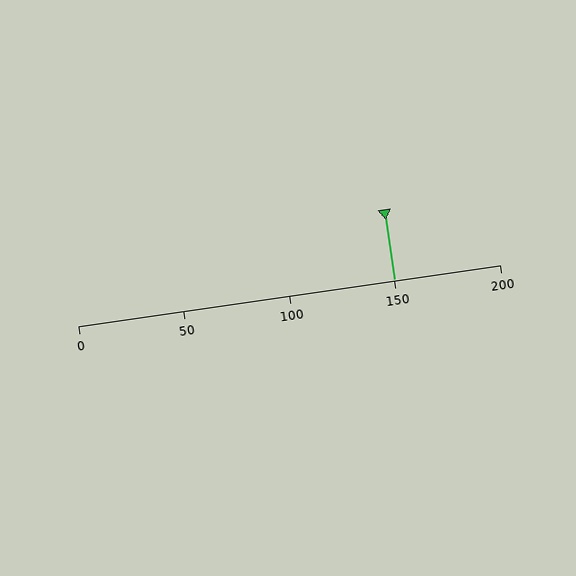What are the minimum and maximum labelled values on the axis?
The axis runs from 0 to 200.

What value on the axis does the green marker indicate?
The marker indicates approximately 150.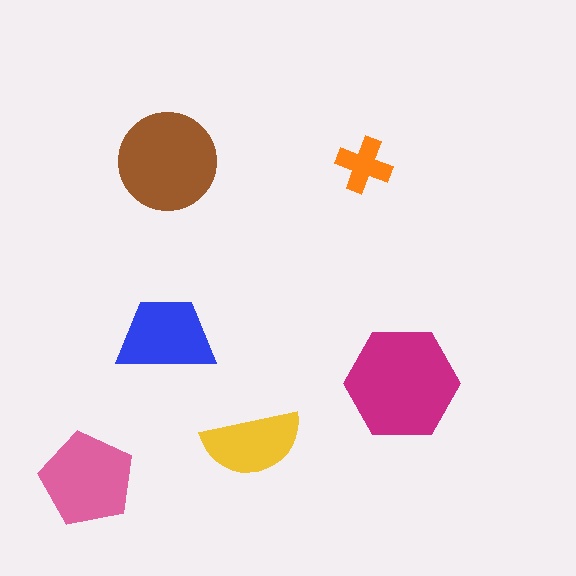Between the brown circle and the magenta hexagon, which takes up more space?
The magenta hexagon.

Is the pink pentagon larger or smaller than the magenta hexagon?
Smaller.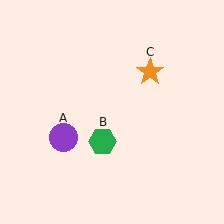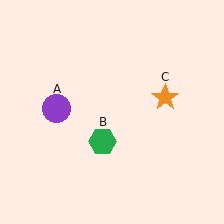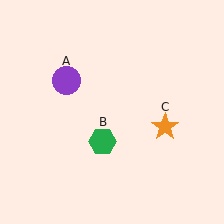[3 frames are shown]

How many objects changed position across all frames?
2 objects changed position: purple circle (object A), orange star (object C).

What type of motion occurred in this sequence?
The purple circle (object A), orange star (object C) rotated clockwise around the center of the scene.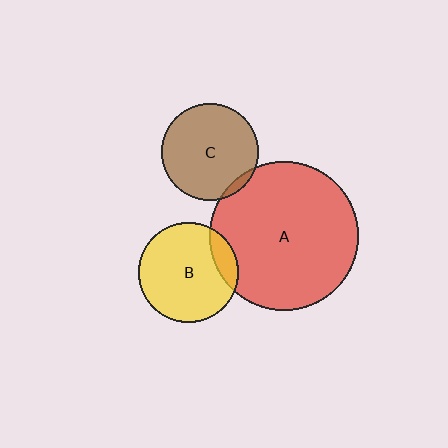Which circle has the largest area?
Circle A (red).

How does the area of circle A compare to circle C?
Approximately 2.3 times.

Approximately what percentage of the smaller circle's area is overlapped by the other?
Approximately 5%.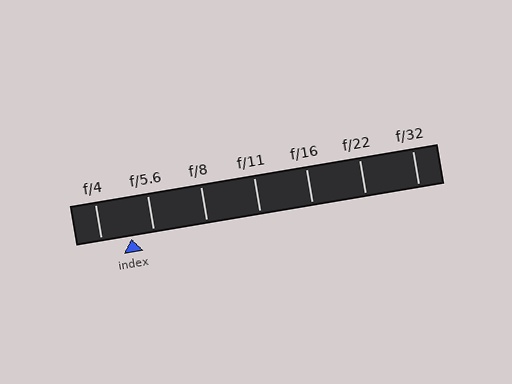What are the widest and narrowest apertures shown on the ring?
The widest aperture shown is f/4 and the narrowest is f/32.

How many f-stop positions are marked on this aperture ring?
There are 7 f-stop positions marked.